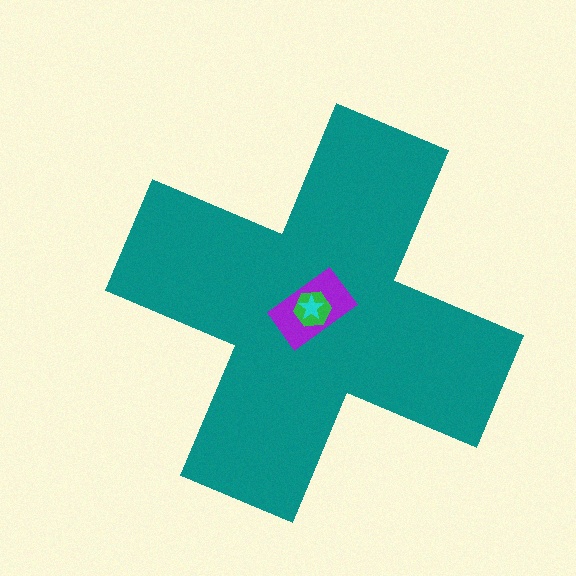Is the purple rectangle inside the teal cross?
Yes.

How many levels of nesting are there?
4.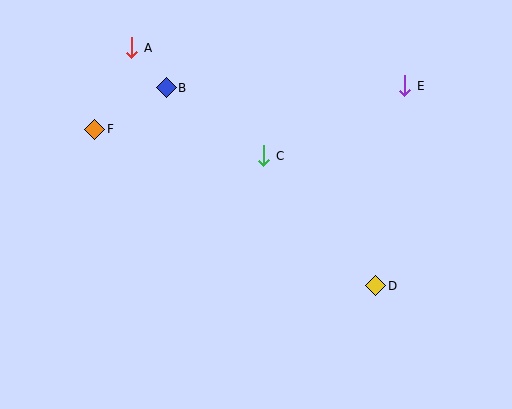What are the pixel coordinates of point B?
Point B is at (166, 88).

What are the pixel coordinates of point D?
Point D is at (376, 286).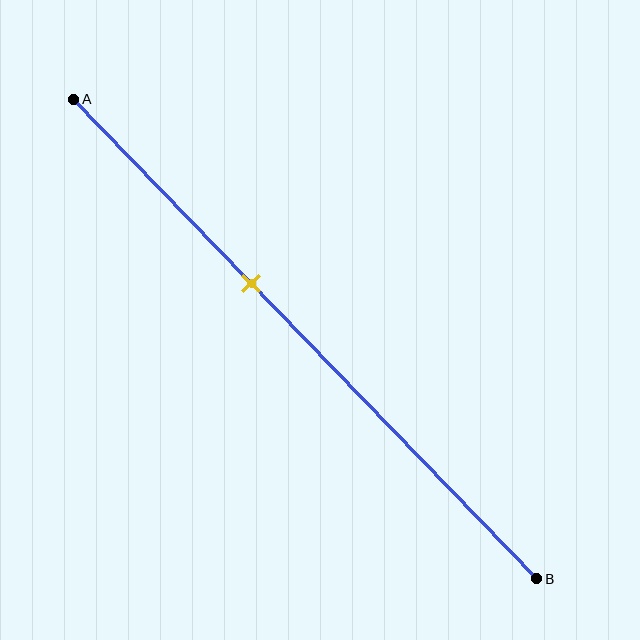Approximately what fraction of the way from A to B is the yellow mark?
The yellow mark is approximately 40% of the way from A to B.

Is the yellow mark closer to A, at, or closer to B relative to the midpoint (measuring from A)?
The yellow mark is closer to point A than the midpoint of segment AB.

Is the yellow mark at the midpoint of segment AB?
No, the mark is at about 40% from A, not at the 50% midpoint.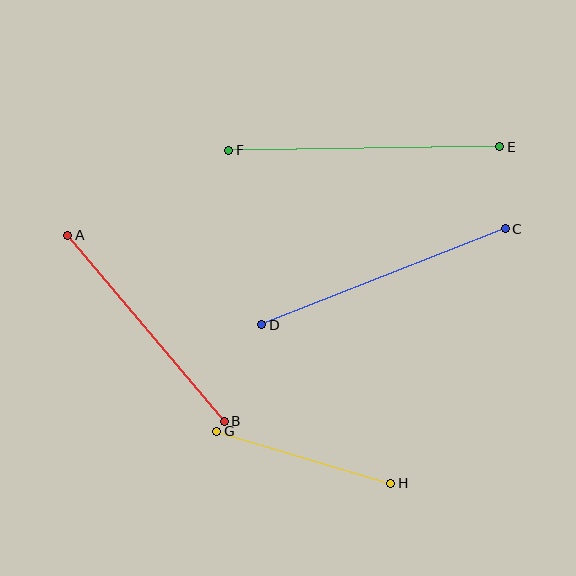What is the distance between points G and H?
The distance is approximately 181 pixels.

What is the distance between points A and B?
The distance is approximately 243 pixels.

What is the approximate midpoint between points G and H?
The midpoint is at approximately (304, 457) pixels.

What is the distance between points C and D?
The distance is approximately 262 pixels.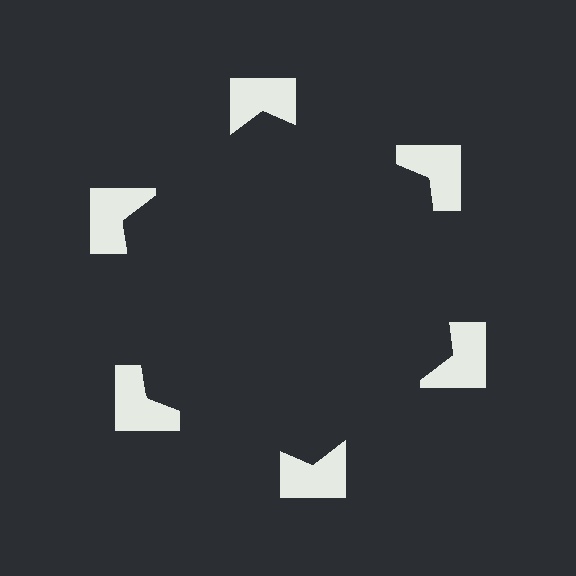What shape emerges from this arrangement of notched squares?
An illusory hexagon — its edges are inferred from the aligned wedge cuts in the notched squares, not physically drawn.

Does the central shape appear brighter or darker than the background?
It typically appears slightly darker than the background, even though no actual brightness change is drawn.